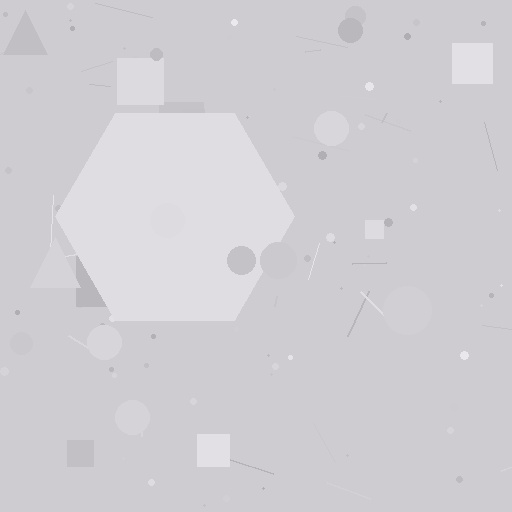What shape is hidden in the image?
A hexagon is hidden in the image.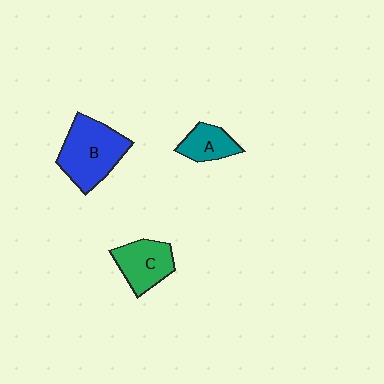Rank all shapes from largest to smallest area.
From largest to smallest: B (blue), C (green), A (teal).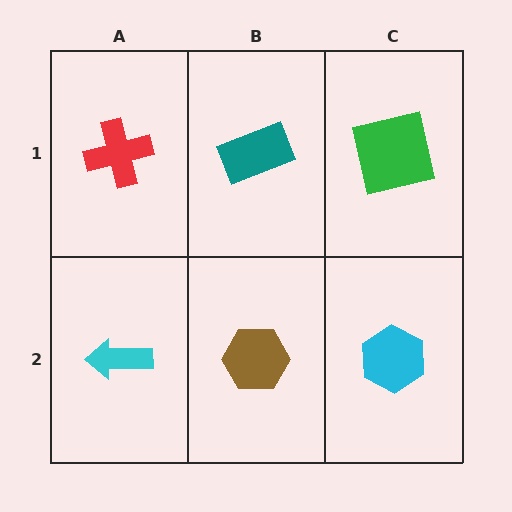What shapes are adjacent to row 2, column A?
A red cross (row 1, column A), a brown hexagon (row 2, column B).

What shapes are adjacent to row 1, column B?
A brown hexagon (row 2, column B), a red cross (row 1, column A), a green square (row 1, column C).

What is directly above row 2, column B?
A teal rectangle.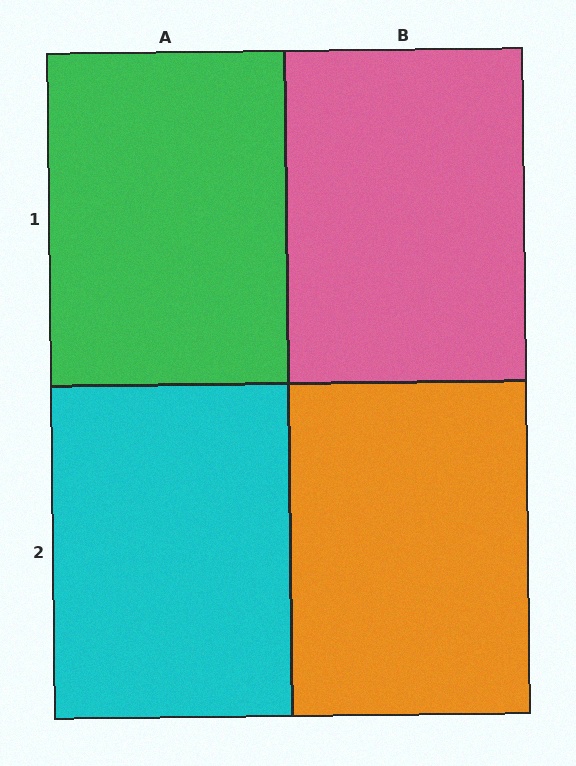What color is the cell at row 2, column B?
Orange.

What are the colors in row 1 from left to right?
Green, pink.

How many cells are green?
1 cell is green.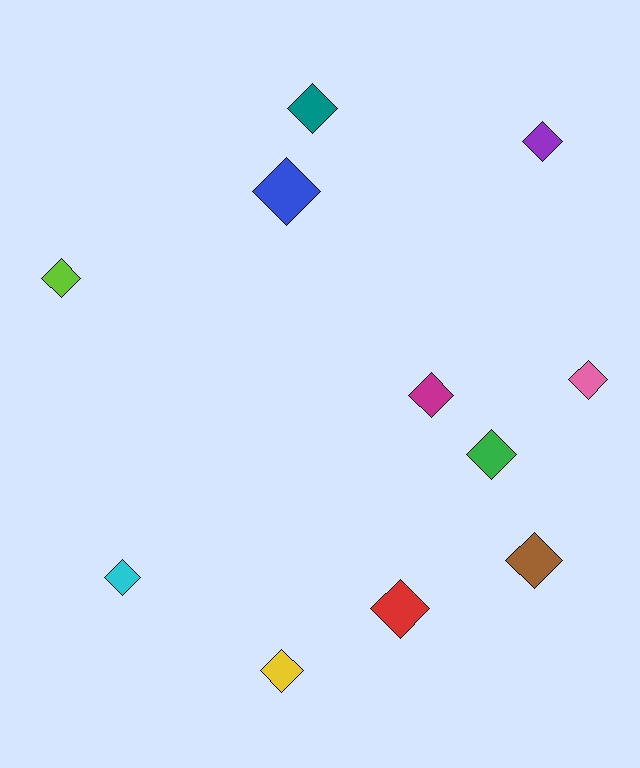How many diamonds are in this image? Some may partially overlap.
There are 11 diamonds.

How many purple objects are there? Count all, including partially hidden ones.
There is 1 purple object.